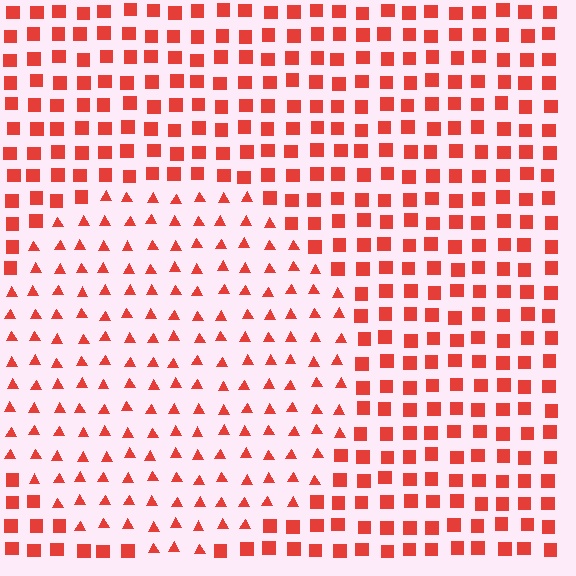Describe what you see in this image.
The image is filled with small red elements arranged in a uniform grid. A circle-shaped region contains triangles, while the surrounding area contains squares. The boundary is defined purely by the change in element shape.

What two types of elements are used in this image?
The image uses triangles inside the circle region and squares outside it.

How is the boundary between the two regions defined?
The boundary is defined by a change in element shape: triangles inside vs. squares outside. All elements share the same color and spacing.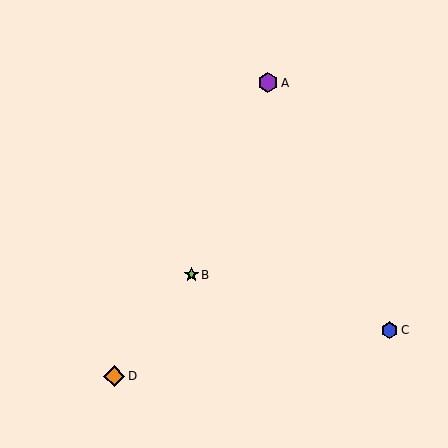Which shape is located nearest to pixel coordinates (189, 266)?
The lime star (labeled B) at (192, 275) is nearest to that location.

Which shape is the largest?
The orange diamond (labeled D) is the largest.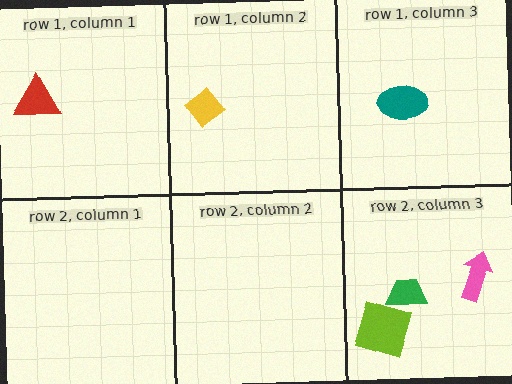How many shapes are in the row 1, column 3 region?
1.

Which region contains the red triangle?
The row 1, column 1 region.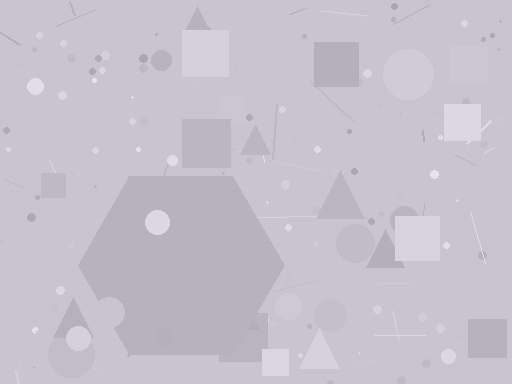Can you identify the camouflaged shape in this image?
The camouflaged shape is a hexagon.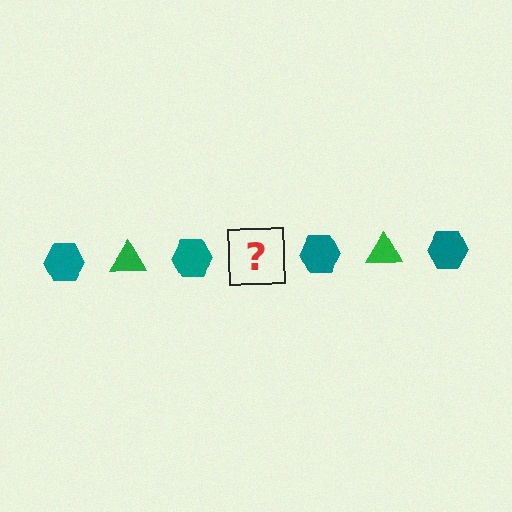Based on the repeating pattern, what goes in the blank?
The blank should be a green triangle.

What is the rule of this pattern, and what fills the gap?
The rule is that the pattern alternates between teal hexagon and green triangle. The gap should be filled with a green triangle.